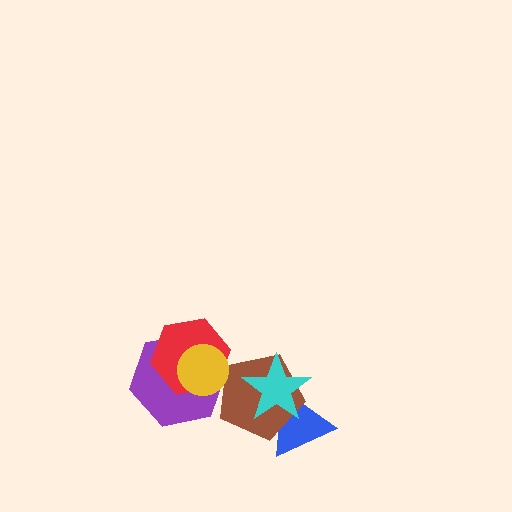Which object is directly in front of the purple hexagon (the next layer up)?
The red hexagon is directly in front of the purple hexagon.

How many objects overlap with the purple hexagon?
3 objects overlap with the purple hexagon.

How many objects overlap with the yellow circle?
3 objects overlap with the yellow circle.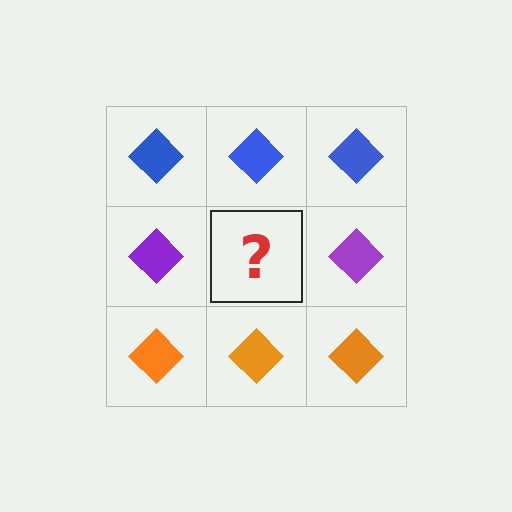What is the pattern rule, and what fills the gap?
The rule is that each row has a consistent color. The gap should be filled with a purple diamond.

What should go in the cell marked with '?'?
The missing cell should contain a purple diamond.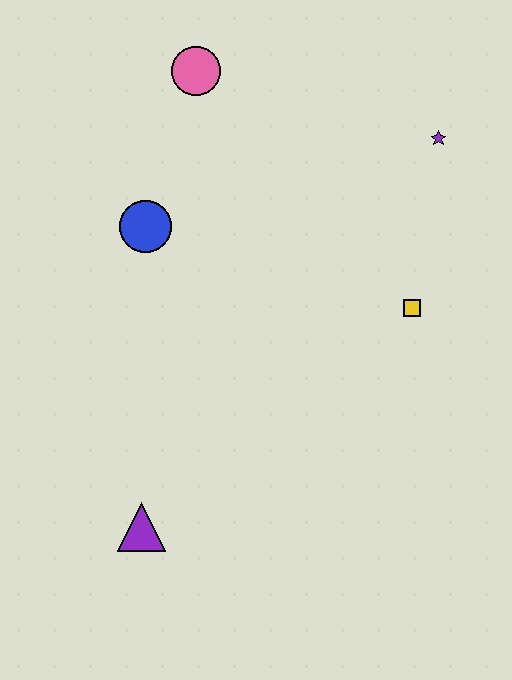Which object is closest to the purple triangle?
The blue circle is closest to the purple triangle.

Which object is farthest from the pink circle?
The purple triangle is farthest from the pink circle.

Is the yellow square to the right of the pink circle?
Yes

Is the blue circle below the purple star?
Yes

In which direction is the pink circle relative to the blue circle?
The pink circle is above the blue circle.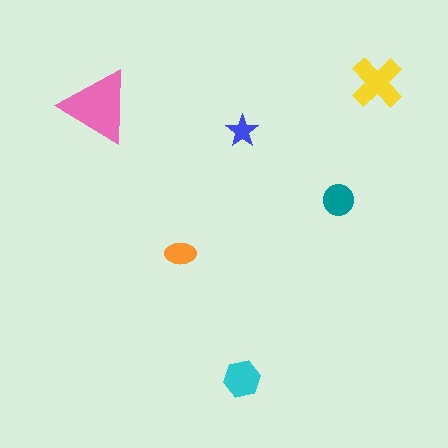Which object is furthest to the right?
The yellow cross is rightmost.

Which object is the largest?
The pink triangle.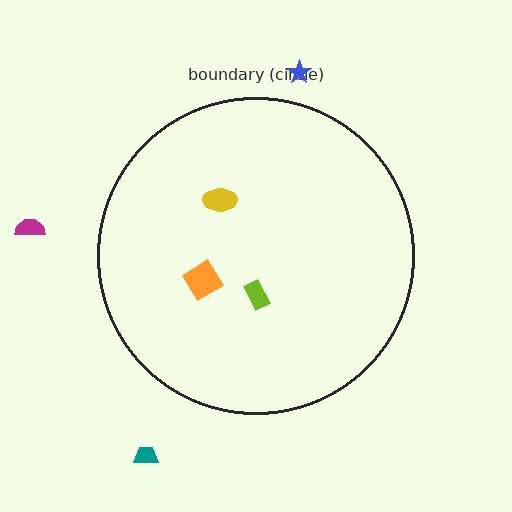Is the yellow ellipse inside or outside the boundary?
Inside.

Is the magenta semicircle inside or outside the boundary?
Outside.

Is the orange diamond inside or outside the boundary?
Inside.